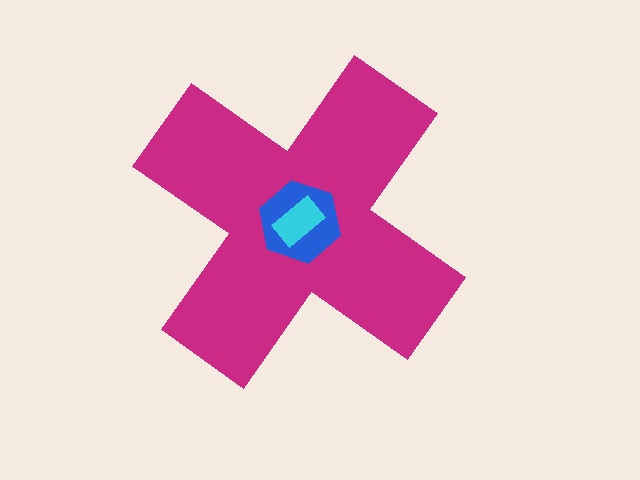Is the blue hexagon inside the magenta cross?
Yes.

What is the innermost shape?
The cyan rectangle.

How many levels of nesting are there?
3.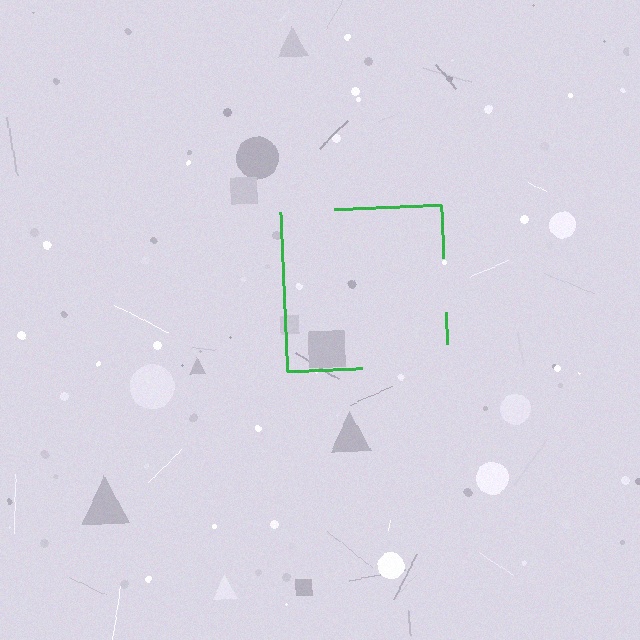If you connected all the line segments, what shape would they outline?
They would outline a square.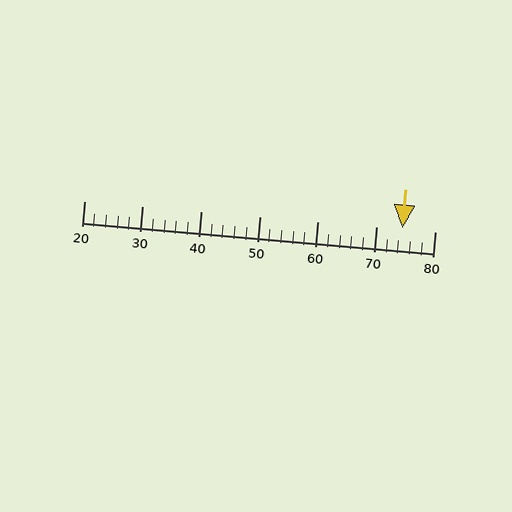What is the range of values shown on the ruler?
The ruler shows values from 20 to 80.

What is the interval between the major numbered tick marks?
The major tick marks are spaced 10 units apart.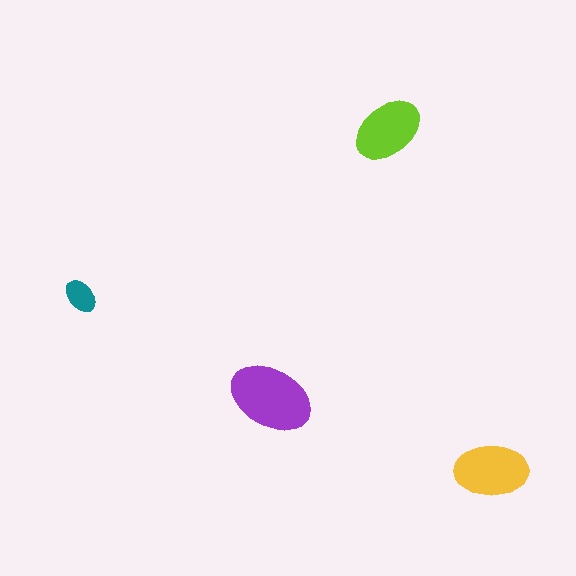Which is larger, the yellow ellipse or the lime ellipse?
The yellow one.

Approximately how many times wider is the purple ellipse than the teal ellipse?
About 2.5 times wider.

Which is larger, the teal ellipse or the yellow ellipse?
The yellow one.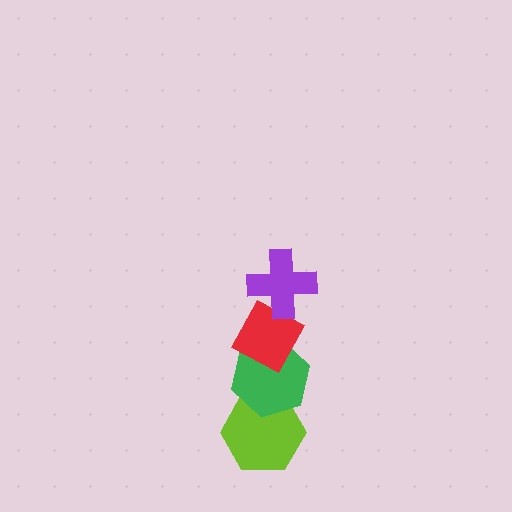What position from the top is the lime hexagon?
The lime hexagon is 4th from the top.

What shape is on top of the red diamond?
The purple cross is on top of the red diamond.